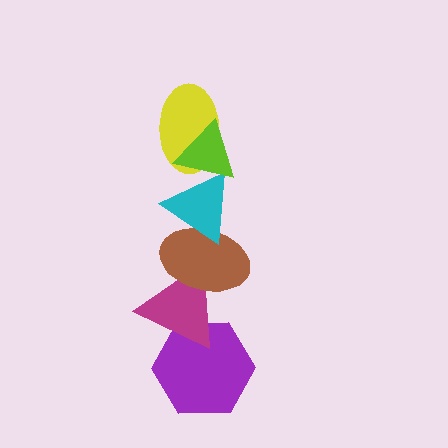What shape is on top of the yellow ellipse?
The lime triangle is on top of the yellow ellipse.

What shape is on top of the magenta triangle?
The brown ellipse is on top of the magenta triangle.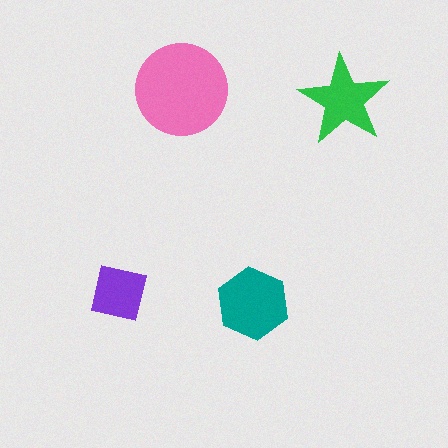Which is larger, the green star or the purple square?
The green star.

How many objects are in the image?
There are 4 objects in the image.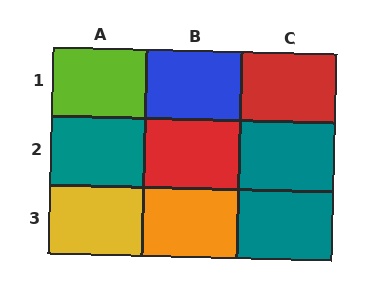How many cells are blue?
1 cell is blue.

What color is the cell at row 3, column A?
Yellow.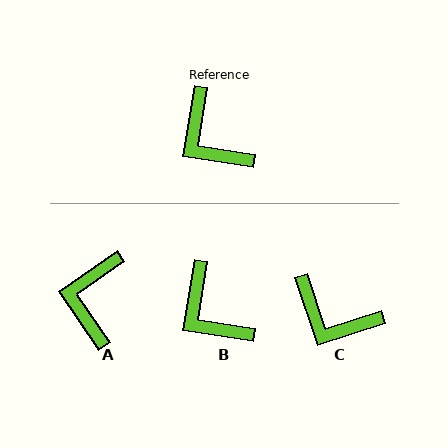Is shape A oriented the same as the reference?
No, it is off by about 46 degrees.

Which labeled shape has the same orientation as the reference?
B.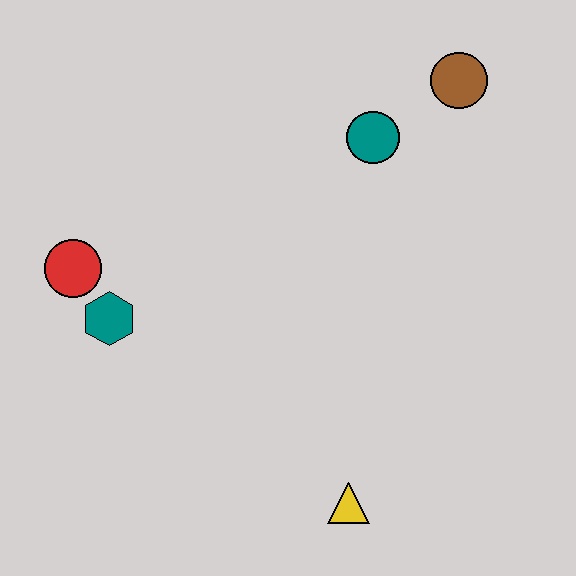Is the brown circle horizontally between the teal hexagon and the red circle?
No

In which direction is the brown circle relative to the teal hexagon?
The brown circle is to the right of the teal hexagon.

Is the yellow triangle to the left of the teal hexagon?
No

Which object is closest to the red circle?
The teal hexagon is closest to the red circle.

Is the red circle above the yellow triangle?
Yes